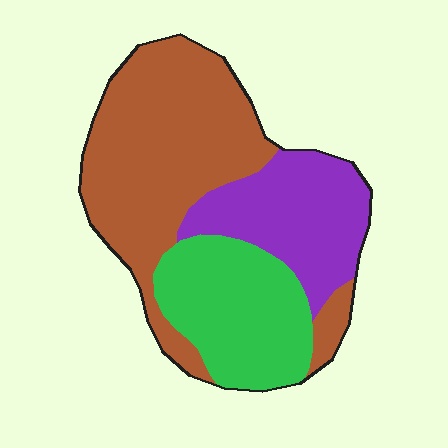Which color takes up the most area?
Brown, at roughly 50%.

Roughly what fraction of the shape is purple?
Purple takes up between a sixth and a third of the shape.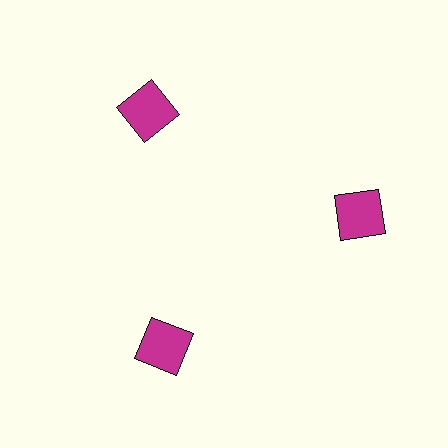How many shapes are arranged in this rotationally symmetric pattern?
There are 3 shapes, arranged in 3 groups of 1.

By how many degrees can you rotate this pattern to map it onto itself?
The pattern maps onto itself every 120 degrees of rotation.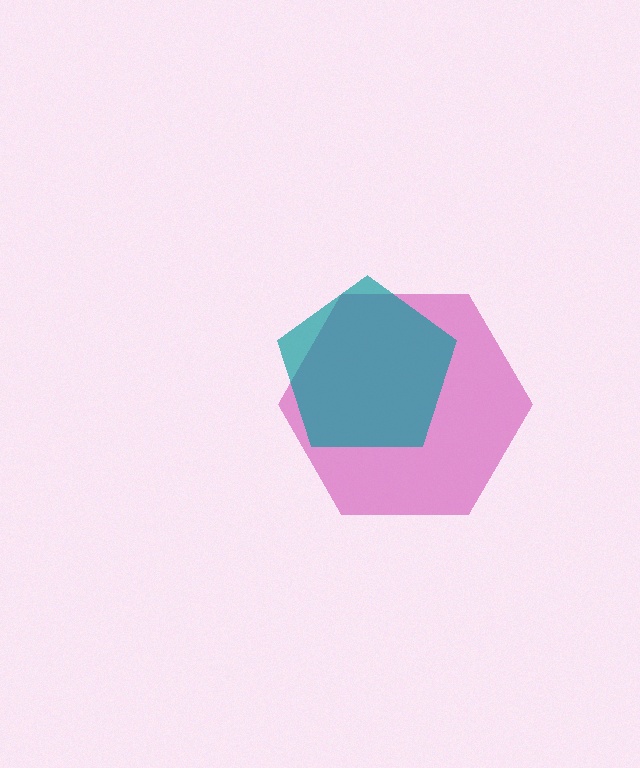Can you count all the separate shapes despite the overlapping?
Yes, there are 2 separate shapes.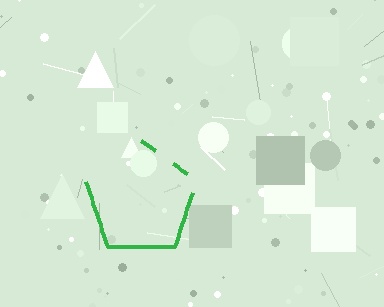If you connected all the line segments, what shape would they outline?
They would outline a pentagon.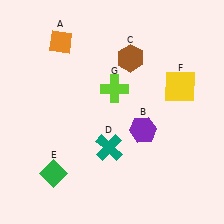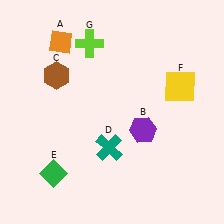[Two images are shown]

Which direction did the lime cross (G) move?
The lime cross (G) moved up.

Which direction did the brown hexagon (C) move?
The brown hexagon (C) moved left.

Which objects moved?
The objects that moved are: the brown hexagon (C), the lime cross (G).